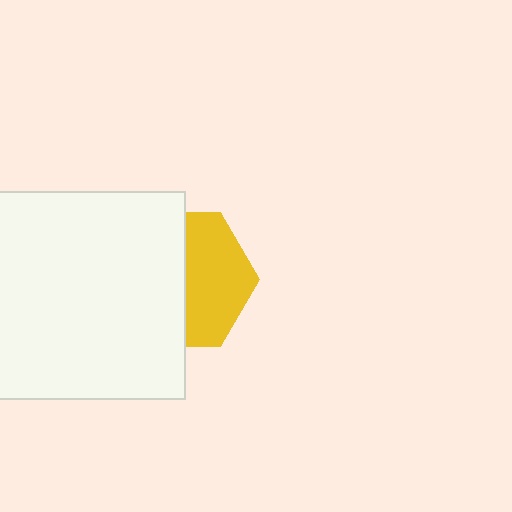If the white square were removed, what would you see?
You would see the complete yellow hexagon.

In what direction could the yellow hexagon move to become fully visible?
The yellow hexagon could move right. That would shift it out from behind the white square entirely.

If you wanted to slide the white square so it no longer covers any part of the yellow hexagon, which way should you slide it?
Slide it left — that is the most direct way to separate the two shapes.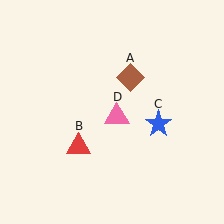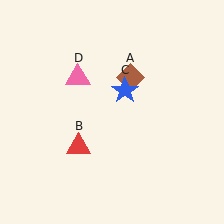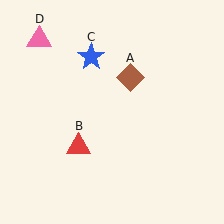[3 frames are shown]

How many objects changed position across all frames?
2 objects changed position: blue star (object C), pink triangle (object D).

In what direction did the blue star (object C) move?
The blue star (object C) moved up and to the left.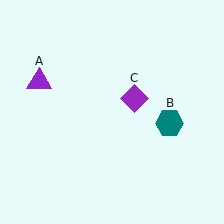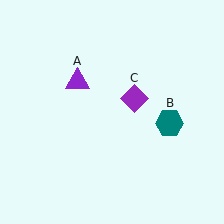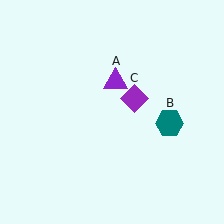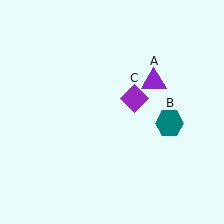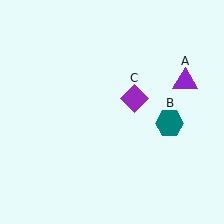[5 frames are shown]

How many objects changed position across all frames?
1 object changed position: purple triangle (object A).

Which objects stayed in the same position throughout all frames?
Teal hexagon (object B) and purple diamond (object C) remained stationary.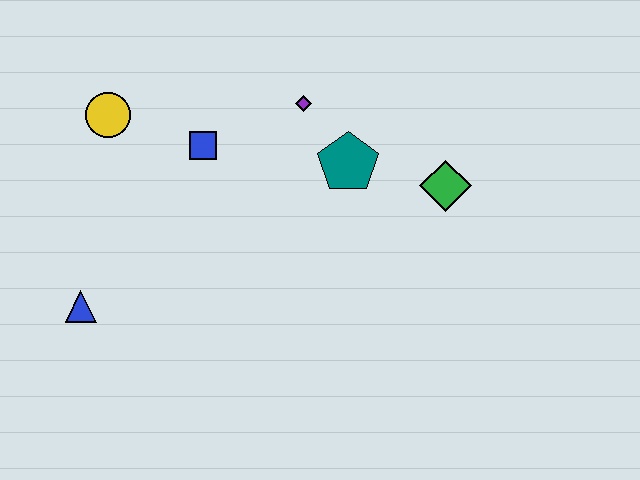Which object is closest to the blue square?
The yellow circle is closest to the blue square.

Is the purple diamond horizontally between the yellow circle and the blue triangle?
No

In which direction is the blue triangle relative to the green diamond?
The blue triangle is to the left of the green diamond.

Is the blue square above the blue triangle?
Yes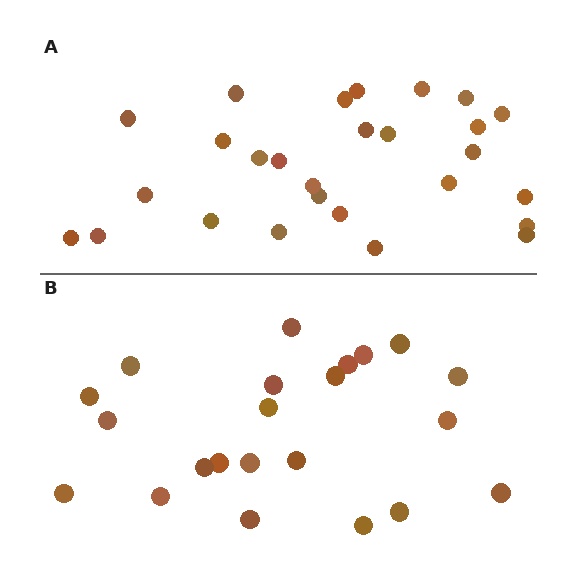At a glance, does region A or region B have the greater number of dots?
Region A (the top region) has more dots.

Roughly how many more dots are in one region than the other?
Region A has about 5 more dots than region B.